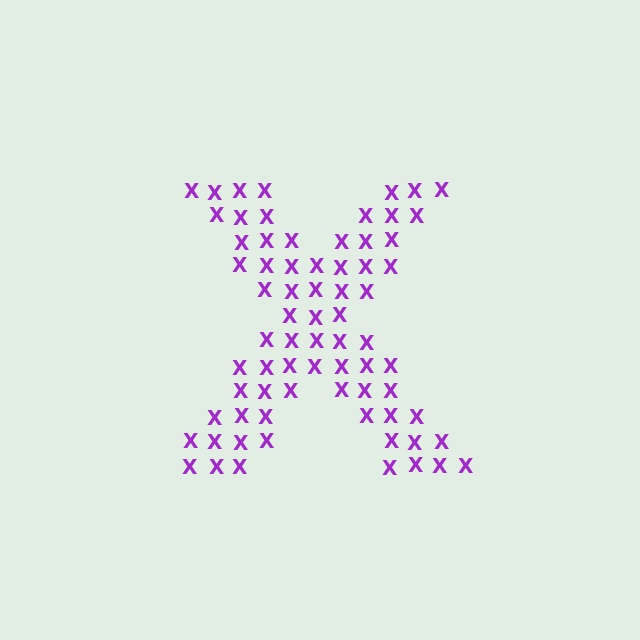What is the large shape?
The large shape is the letter X.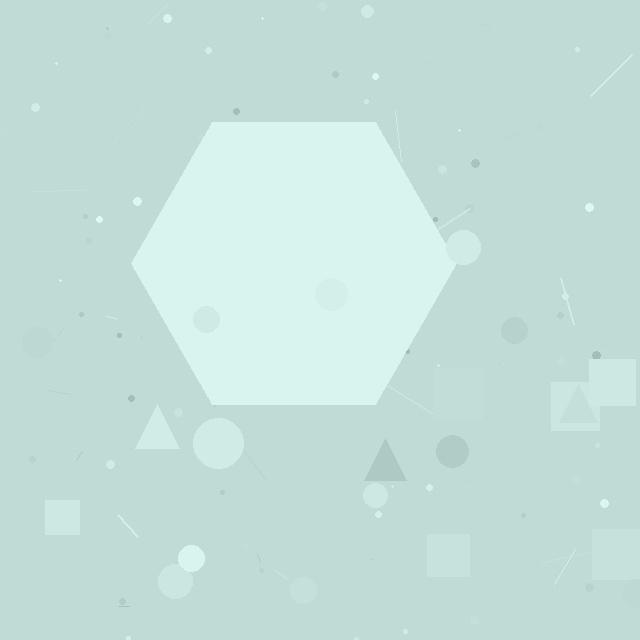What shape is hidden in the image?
A hexagon is hidden in the image.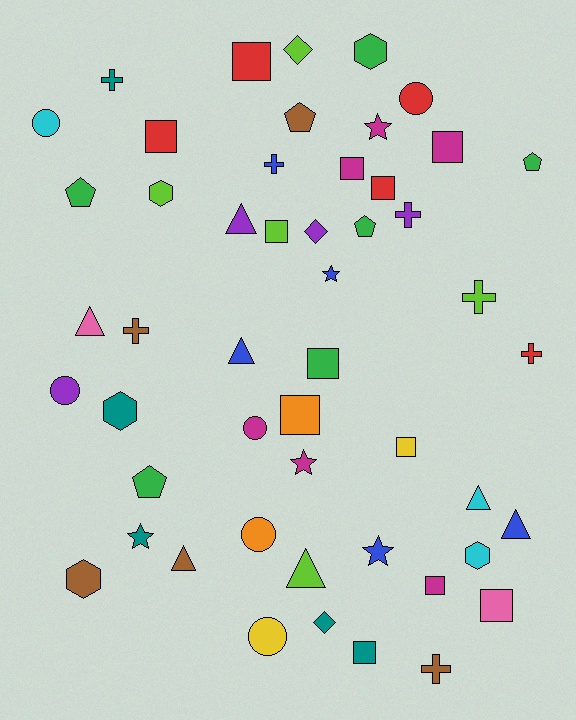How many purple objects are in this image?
There are 4 purple objects.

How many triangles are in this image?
There are 7 triangles.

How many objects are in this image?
There are 50 objects.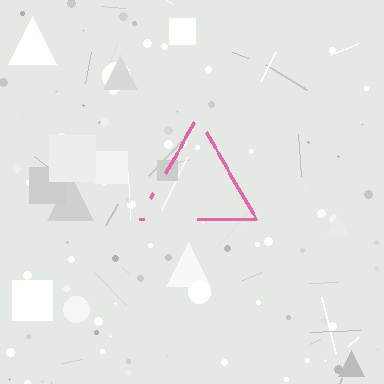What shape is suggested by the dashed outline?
The dashed outline suggests a triangle.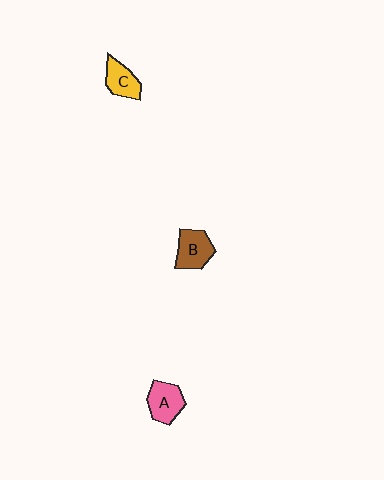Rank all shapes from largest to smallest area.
From largest to smallest: B (brown), A (pink), C (yellow).